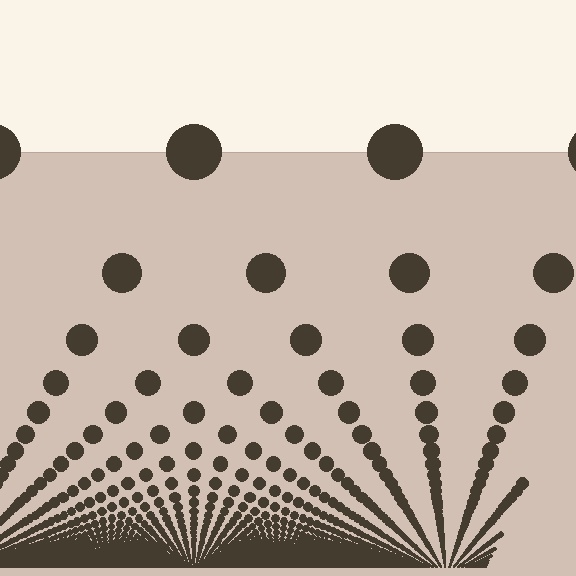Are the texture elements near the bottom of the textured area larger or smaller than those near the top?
Smaller. The gradient is inverted — elements near the bottom are smaller and denser.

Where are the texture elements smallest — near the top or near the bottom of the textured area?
Near the bottom.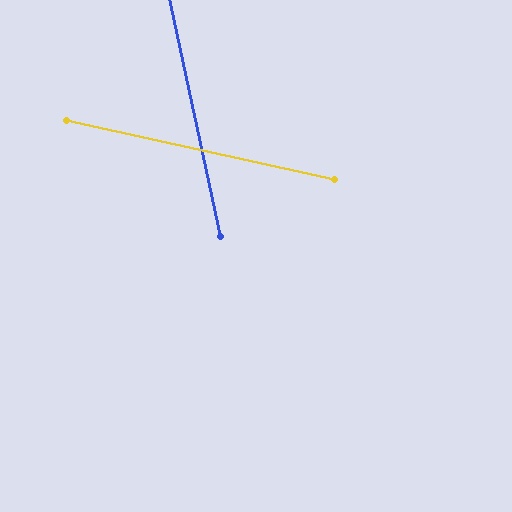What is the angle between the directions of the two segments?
Approximately 66 degrees.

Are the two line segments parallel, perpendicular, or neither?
Neither parallel nor perpendicular — they differ by about 66°.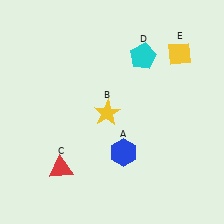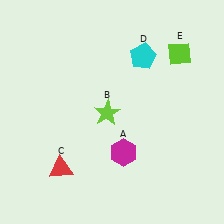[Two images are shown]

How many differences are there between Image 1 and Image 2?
There are 3 differences between the two images.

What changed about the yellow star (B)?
In Image 1, B is yellow. In Image 2, it changed to lime.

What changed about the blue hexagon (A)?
In Image 1, A is blue. In Image 2, it changed to magenta.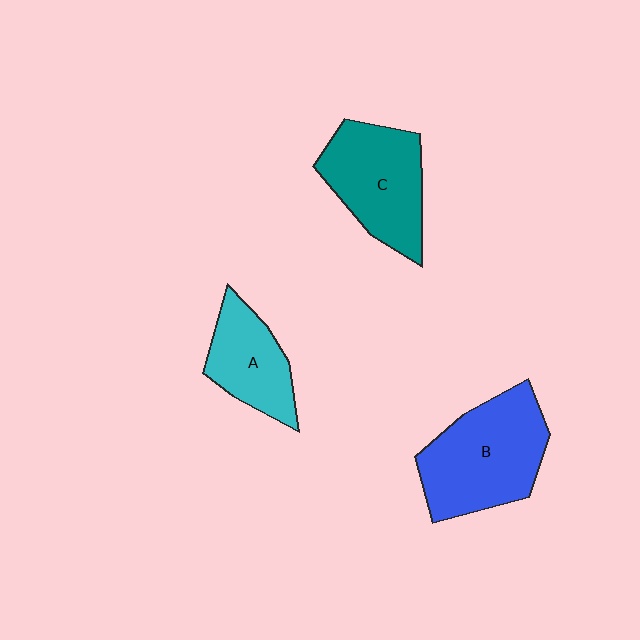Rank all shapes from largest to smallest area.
From largest to smallest: B (blue), C (teal), A (cyan).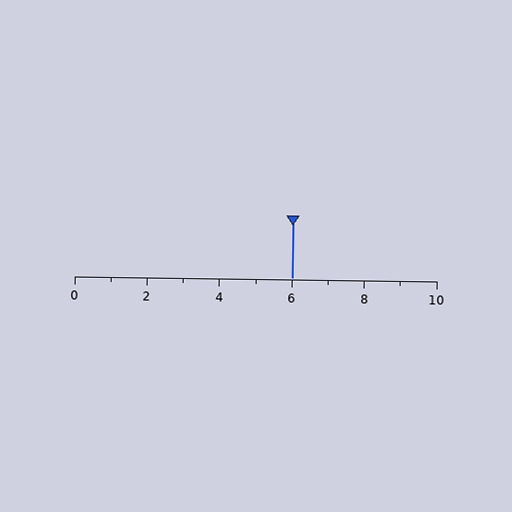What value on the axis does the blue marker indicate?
The marker indicates approximately 6.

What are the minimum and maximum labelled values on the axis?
The axis runs from 0 to 10.